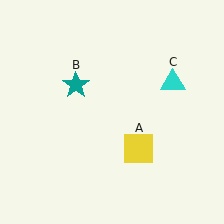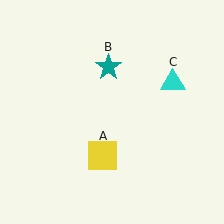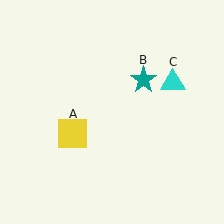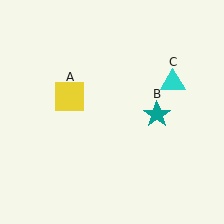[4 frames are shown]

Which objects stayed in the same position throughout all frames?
Cyan triangle (object C) remained stationary.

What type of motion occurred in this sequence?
The yellow square (object A), teal star (object B) rotated clockwise around the center of the scene.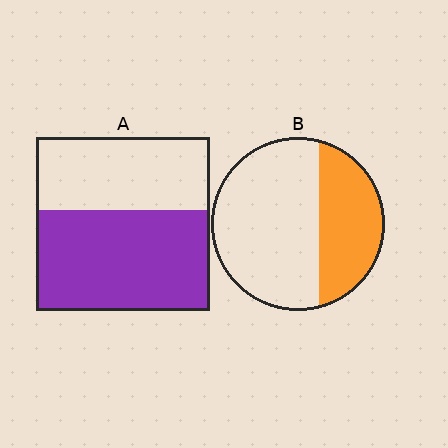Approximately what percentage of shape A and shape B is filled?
A is approximately 60% and B is approximately 35%.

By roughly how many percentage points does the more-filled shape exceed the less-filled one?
By roughly 25 percentage points (A over B).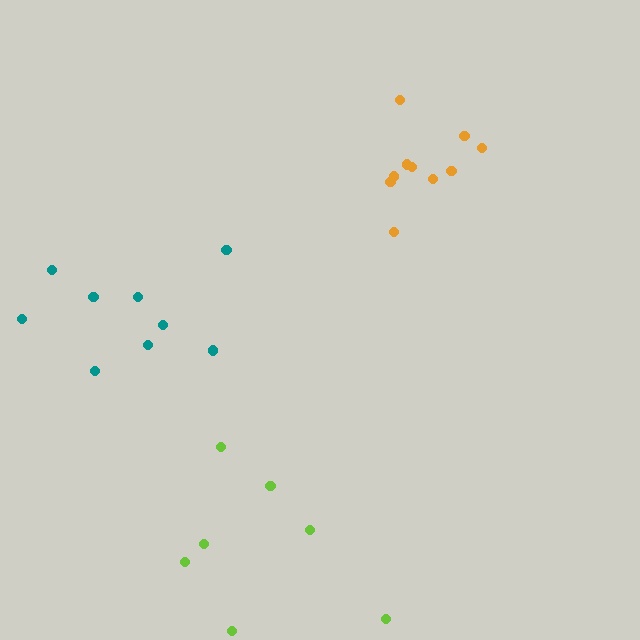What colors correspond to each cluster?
The clusters are colored: orange, lime, teal.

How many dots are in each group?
Group 1: 10 dots, Group 2: 7 dots, Group 3: 9 dots (26 total).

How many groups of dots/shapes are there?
There are 3 groups.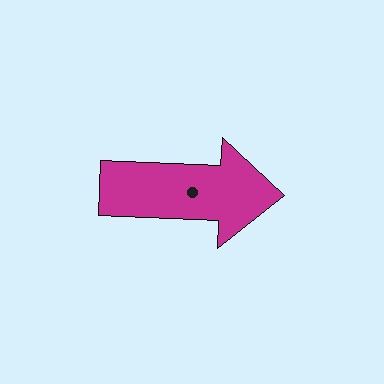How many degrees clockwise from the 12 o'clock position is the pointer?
Approximately 92 degrees.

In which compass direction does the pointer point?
East.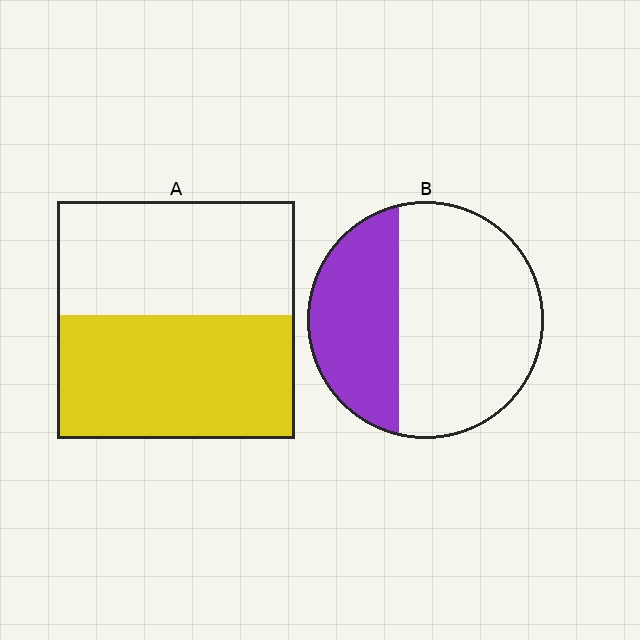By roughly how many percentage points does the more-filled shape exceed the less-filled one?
By roughly 15 percentage points (A over B).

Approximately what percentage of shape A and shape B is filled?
A is approximately 50% and B is approximately 35%.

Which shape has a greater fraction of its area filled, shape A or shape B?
Shape A.